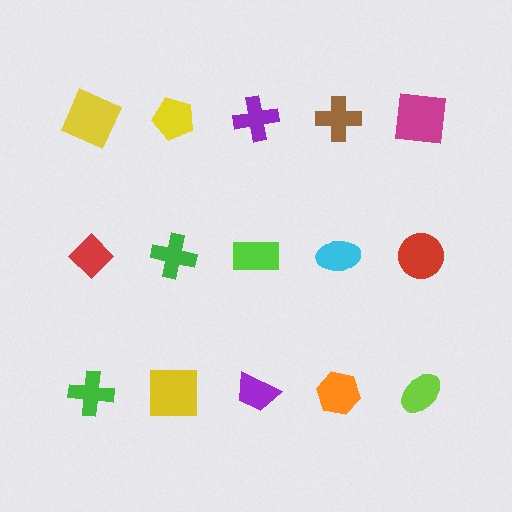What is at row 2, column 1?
A red diamond.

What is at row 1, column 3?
A purple cross.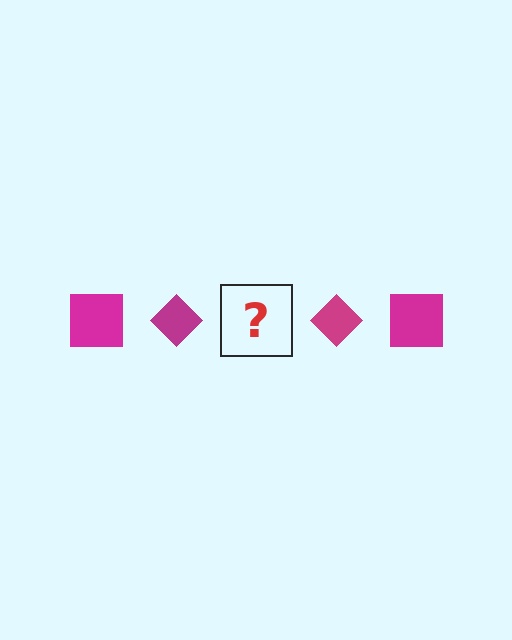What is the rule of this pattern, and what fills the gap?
The rule is that the pattern cycles through square, diamond shapes in magenta. The gap should be filled with a magenta square.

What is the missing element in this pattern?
The missing element is a magenta square.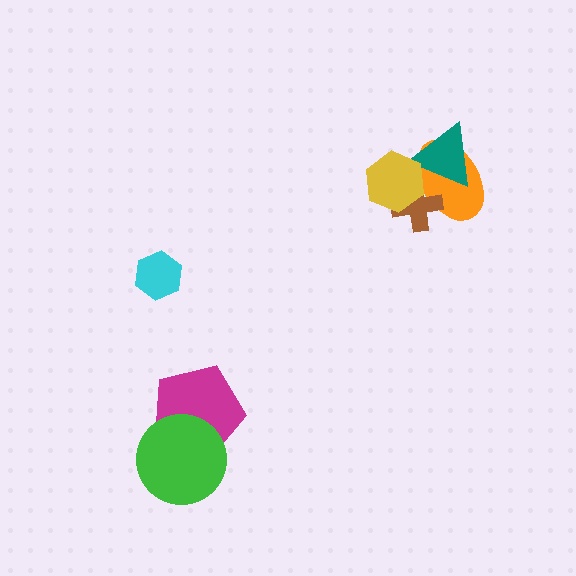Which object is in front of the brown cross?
The yellow hexagon is in front of the brown cross.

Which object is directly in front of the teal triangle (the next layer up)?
The brown cross is directly in front of the teal triangle.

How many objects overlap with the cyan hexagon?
0 objects overlap with the cyan hexagon.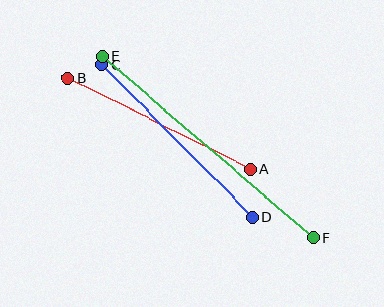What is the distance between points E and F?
The distance is approximately 278 pixels.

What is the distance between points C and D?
The distance is approximately 214 pixels.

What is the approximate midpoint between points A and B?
The midpoint is at approximately (159, 123) pixels.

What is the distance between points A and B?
The distance is approximately 204 pixels.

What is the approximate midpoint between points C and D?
The midpoint is at approximately (177, 141) pixels.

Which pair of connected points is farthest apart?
Points E and F are farthest apart.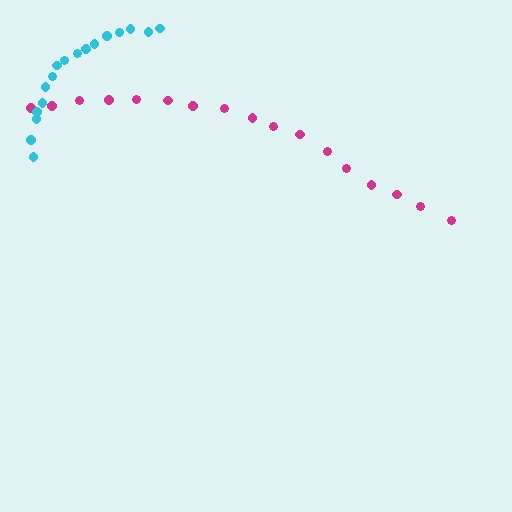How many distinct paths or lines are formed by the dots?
There are 2 distinct paths.